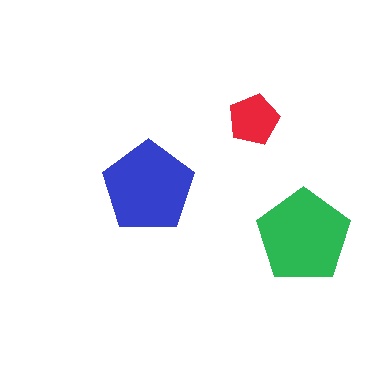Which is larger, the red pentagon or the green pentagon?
The green one.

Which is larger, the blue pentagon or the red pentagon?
The blue one.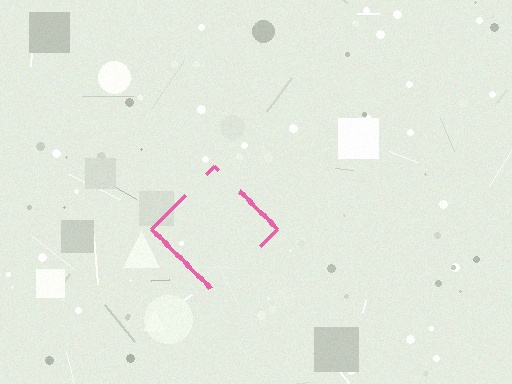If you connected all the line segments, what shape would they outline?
They would outline a diamond.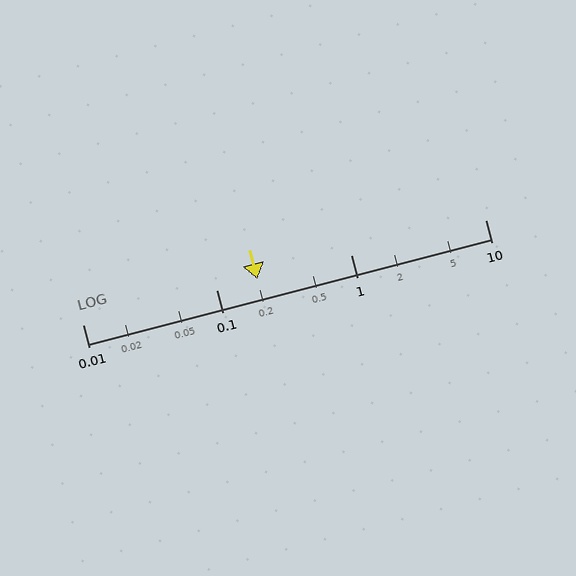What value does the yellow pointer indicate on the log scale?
The pointer indicates approximately 0.2.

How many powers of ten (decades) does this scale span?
The scale spans 3 decades, from 0.01 to 10.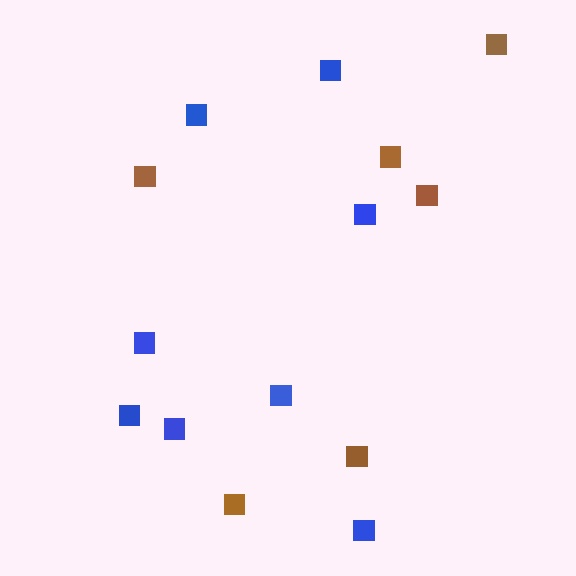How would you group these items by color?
There are 2 groups: one group of blue squares (8) and one group of brown squares (6).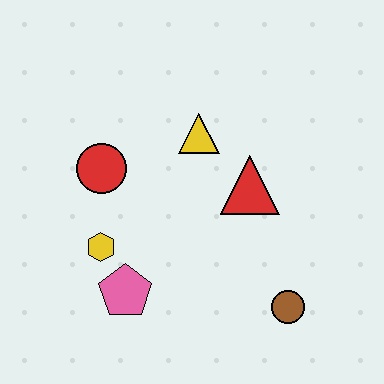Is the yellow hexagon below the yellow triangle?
Yes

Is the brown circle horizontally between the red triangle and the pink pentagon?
No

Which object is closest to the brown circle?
The red triangle is closest to the brown circle.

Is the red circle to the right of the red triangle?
No